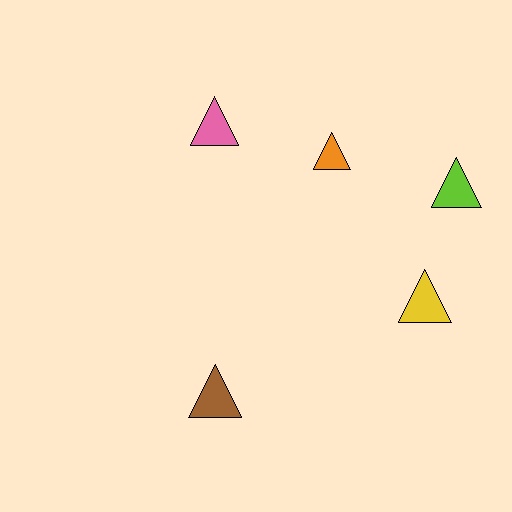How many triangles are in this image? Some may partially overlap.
There are 5 triangles.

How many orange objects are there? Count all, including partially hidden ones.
There is 1 orange object.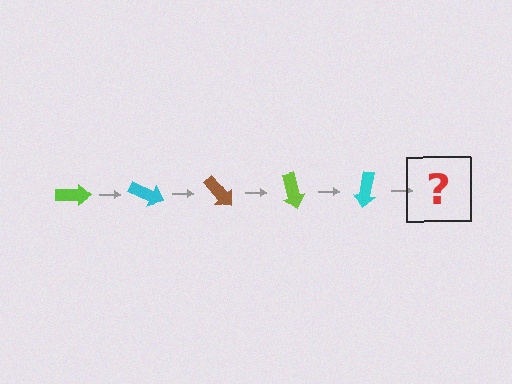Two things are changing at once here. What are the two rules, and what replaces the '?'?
The two rules are that it rotates 25 degrees each step and the color cycles through lime, cyan, and brown. The '?' should be a brown arrow, rotated 125 degrees from the start.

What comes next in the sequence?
The next element should be a brown arrow, rotated 125 degrees from the start.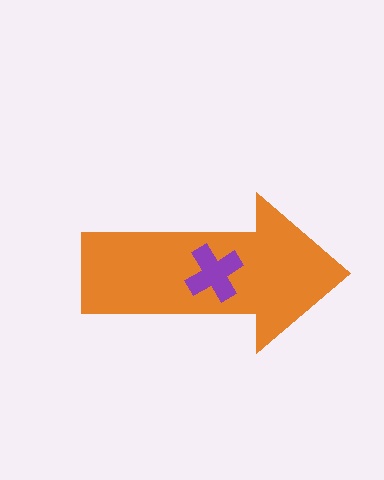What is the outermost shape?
The orange arrow.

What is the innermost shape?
The purple cross.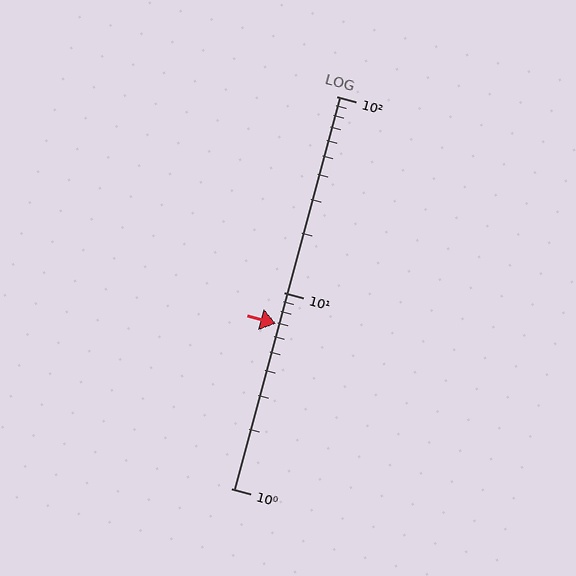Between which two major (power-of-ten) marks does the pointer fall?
The pointer is between 1 and 10.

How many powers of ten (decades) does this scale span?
The scale spans 2 decades, from 1 to 100.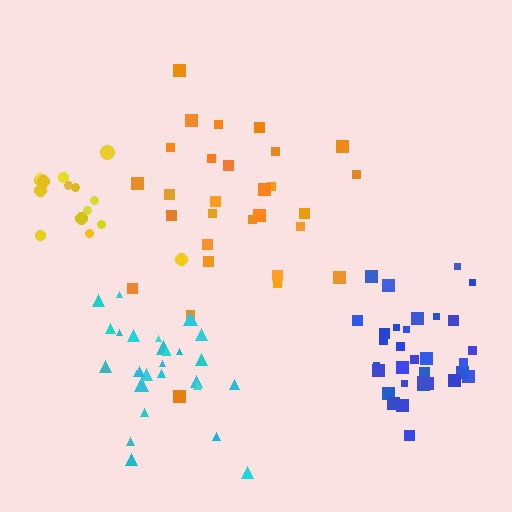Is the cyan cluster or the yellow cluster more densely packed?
Cyan.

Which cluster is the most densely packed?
Blue.